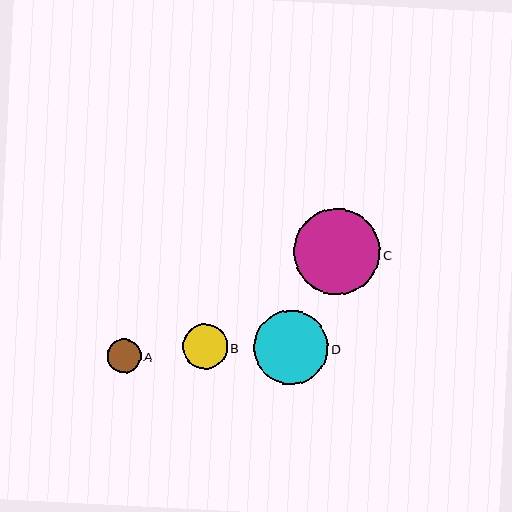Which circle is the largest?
Circle C is the largest with a size of approximately 86 pixels.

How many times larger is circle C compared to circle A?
Circle C is approximately 2.6 times the size of circle A.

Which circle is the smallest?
Circle A is the smallest with a size of approximately 34 pixels.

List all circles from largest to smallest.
From largest to smallest: C, D, B, A.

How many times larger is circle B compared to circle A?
Circle B is approximately 1.3 times the size of circle A.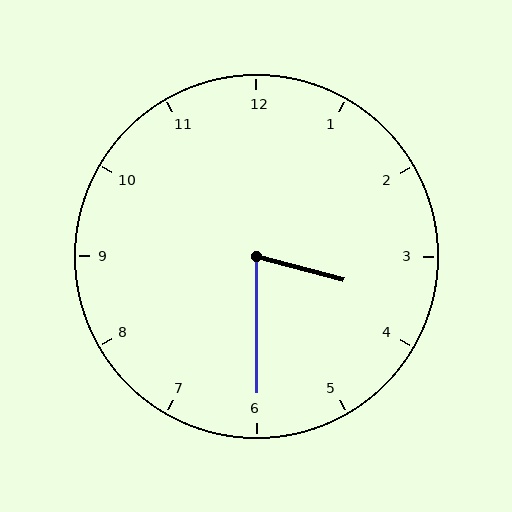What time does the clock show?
3:30.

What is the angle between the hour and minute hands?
Approximately 75 degrees.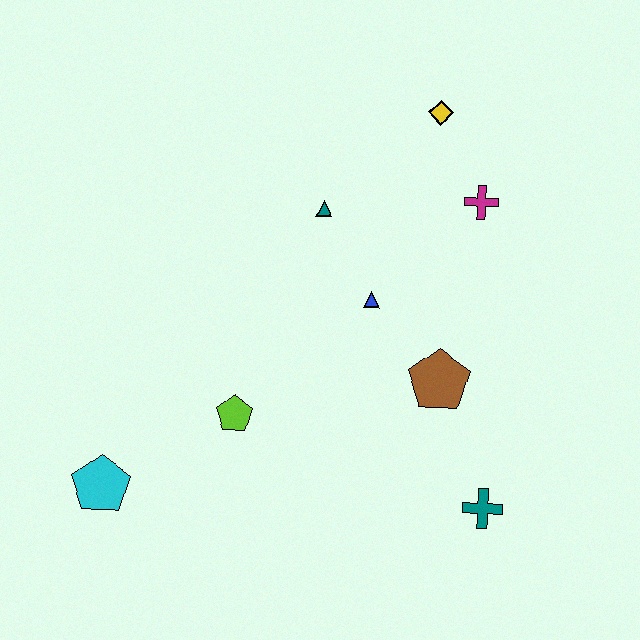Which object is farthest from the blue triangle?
The cyan pentagon is farthest from the blue triangle.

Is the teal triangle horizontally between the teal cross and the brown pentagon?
No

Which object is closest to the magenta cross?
The yellow diamond is closest to the magenta cross.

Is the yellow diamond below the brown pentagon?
No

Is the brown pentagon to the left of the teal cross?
Yes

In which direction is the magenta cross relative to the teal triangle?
The magenta cross is to the right of the teal triangle.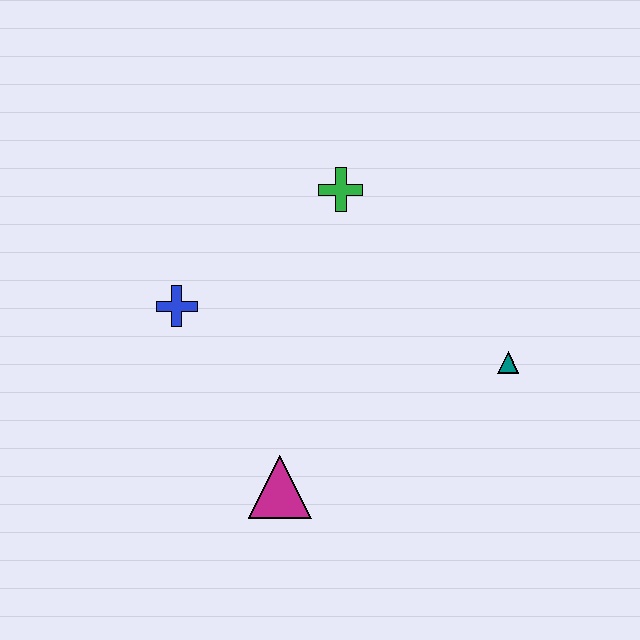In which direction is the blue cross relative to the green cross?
The blue cross is to the left of the green cross.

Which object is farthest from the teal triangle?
The blue cross is farthest from the teal triangle.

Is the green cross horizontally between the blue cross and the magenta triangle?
No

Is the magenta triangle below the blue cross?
Yes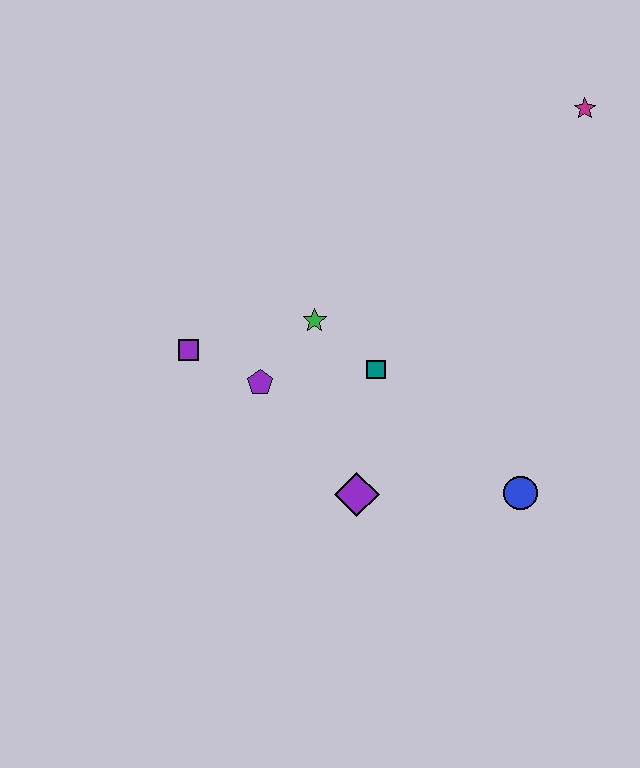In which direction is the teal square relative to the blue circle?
The teal square is to the left of the blue circle.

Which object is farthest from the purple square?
The magenta star is farthest from the purple square.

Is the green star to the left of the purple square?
No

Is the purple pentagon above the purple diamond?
Yes